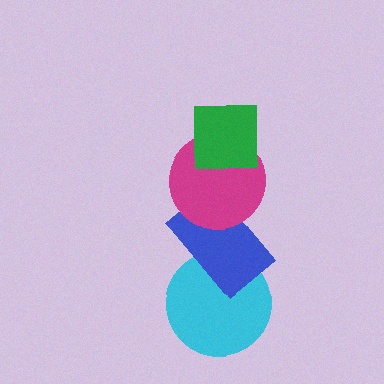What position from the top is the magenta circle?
The magenta circle is 2nd from the top.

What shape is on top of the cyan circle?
The blue rectangle is on top of the cyan circle.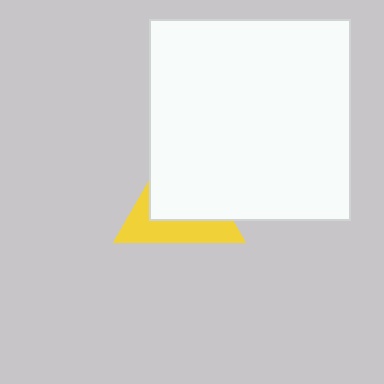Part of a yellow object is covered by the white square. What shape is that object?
It is a triangle.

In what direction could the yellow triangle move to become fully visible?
The yellow triangle could move toward the lower-left. That would shift it out from behind the white square entirely.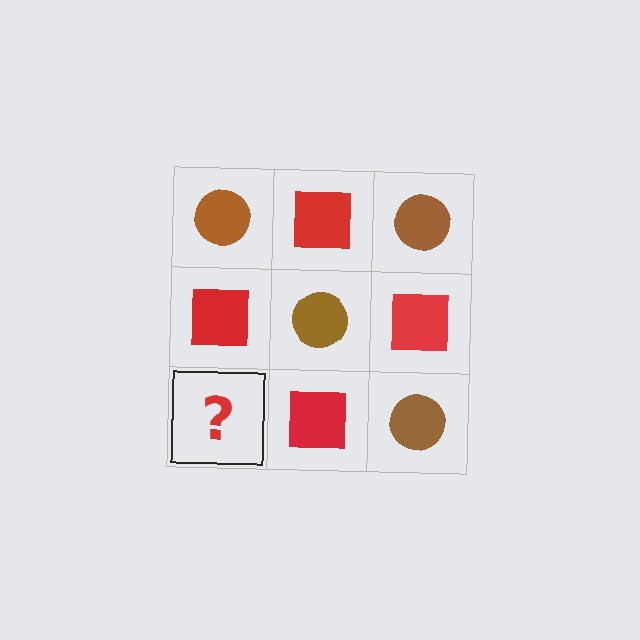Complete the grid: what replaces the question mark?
The question mark should be replaced with a brown circle.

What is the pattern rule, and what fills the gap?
The rule is that it alternates brown circle and red square in a checkerboard pattern. The gap should be filled with a brown circle.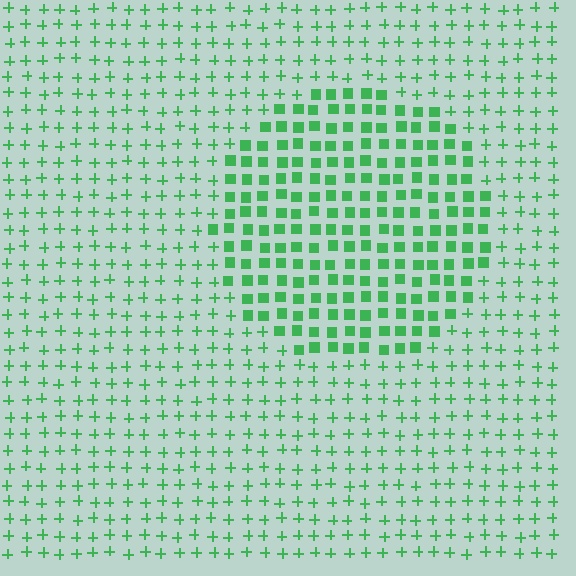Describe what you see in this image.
The image is filled with small green elements arranged in a uniform grid. A circle-shaped region contains squares, while the surrounding area contains plus signs. The boundary is defined purely by the change in element shape.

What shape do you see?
I see a circle.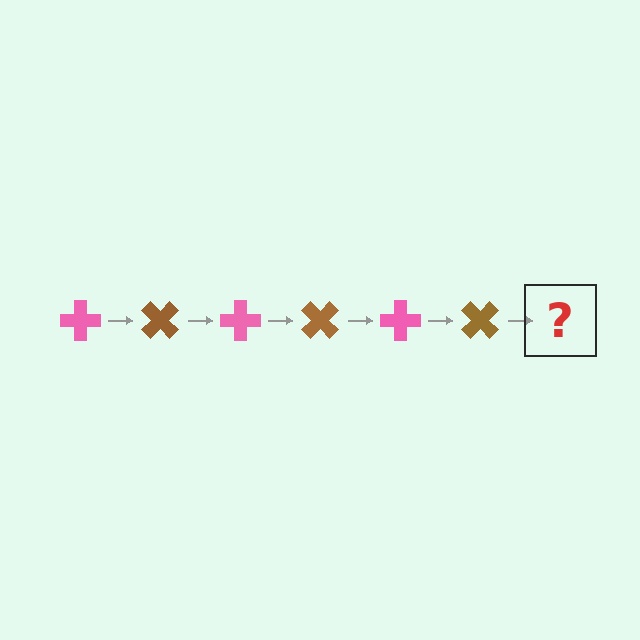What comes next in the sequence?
The next element should be a pink cross, rotated 270 degrees from the start.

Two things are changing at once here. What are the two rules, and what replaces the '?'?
The two rules are that it rotates 45 degrees each step and the color cycles through pink and brown. The '?' should be a pink cross, rotated 270 degrees from the start.